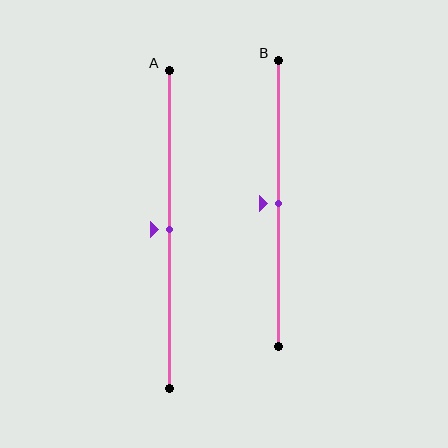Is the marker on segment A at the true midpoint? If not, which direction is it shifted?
Yes, the marker on segment A is at the true midpoint.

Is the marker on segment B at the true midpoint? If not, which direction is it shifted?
Yes, the marker on segment B is at the true midpoint.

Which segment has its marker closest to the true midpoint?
Segment A has its marker closest to the true midpoint.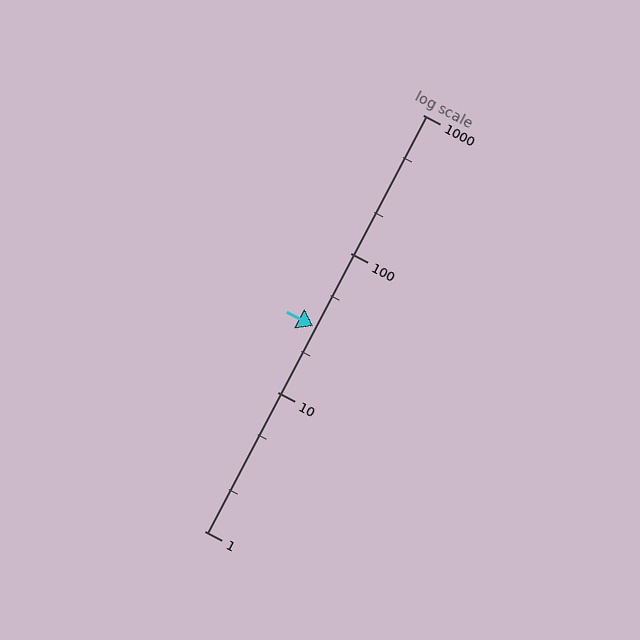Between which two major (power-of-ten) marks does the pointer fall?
The pointer is between 10 and 100.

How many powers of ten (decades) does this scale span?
The scale spans 3 decades, from 1 to 1000.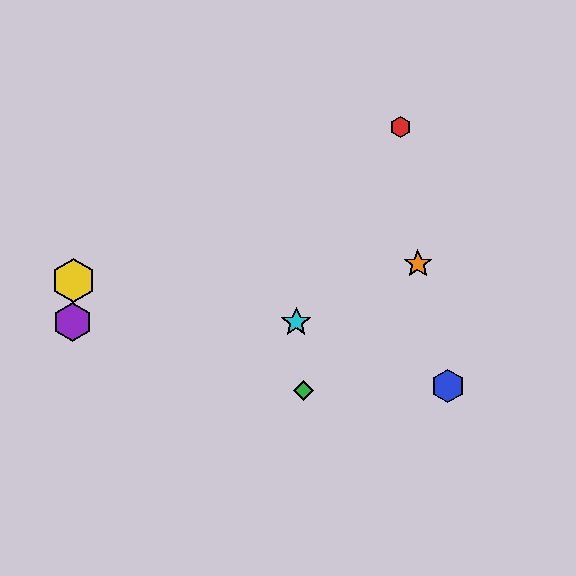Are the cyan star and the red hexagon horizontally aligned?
No, the cyan star is at y≈322 and the red hexagon is at y≈127.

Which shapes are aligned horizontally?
The purple hexagon, the cyan star are aligned horizontally.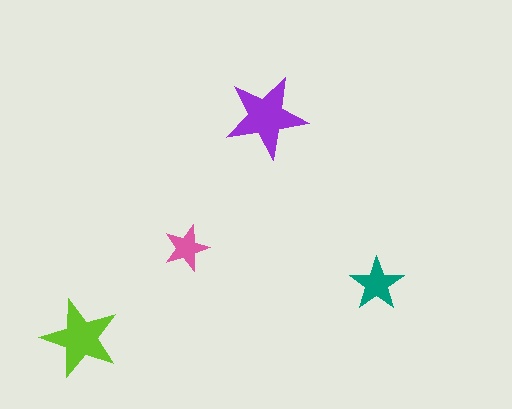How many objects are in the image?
There are 4 objects in the image.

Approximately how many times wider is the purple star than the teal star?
About 1.5 times wider.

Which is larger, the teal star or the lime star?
The lime one.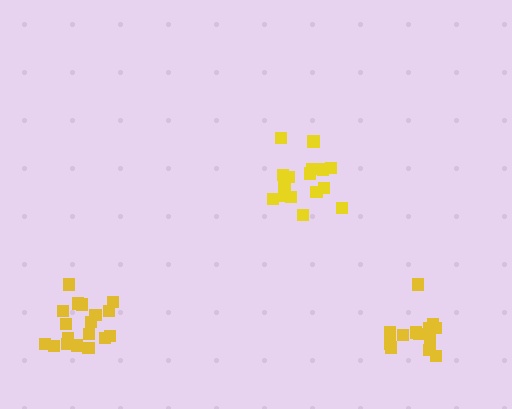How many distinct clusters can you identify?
There are 3 distinct clusters.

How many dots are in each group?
Group 1: 16 dots, Group 2: 13 dots, Group 3: 18 dots (47 total).